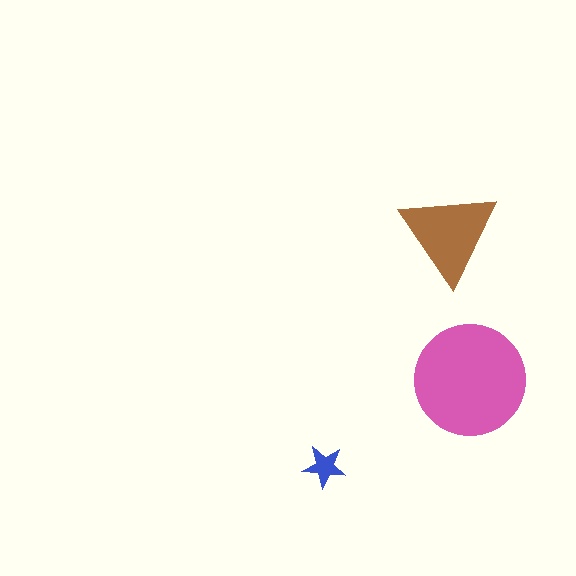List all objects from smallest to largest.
The blue star, the brown triangle, the pink circle.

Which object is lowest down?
The blue star is bottommost.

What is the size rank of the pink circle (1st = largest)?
1st.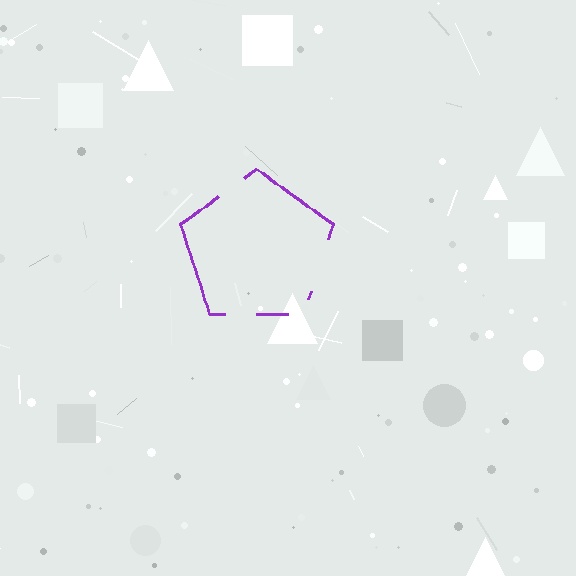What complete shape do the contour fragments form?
The contour fragments form a pentagon.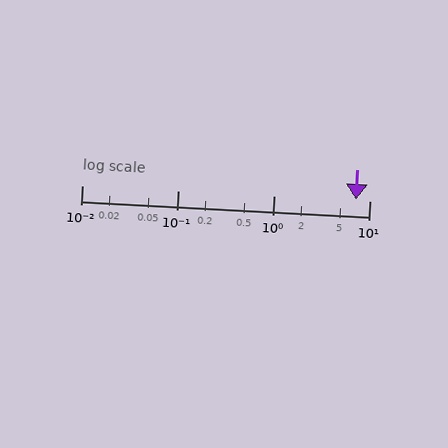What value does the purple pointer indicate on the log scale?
The pointer indicates approximately 7.3.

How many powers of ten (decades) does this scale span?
The scale spans 3 decades, from 0.01 to 10.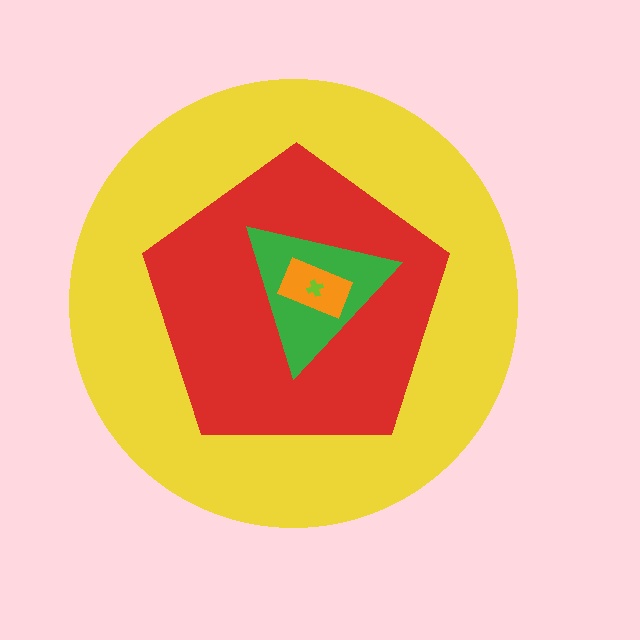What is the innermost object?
The lime cross.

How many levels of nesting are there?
5.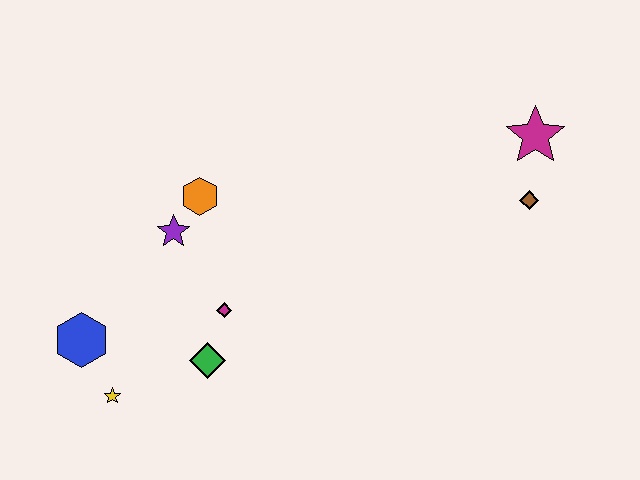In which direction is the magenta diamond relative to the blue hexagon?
The magenta diamond is to the right of the blue hexagon.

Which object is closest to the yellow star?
The blue hexagon is closest to the yellow star.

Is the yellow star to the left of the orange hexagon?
Yes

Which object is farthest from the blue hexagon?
The magenta star is farthest from the blue hexagon.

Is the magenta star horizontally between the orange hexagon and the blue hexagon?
No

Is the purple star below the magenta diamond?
No